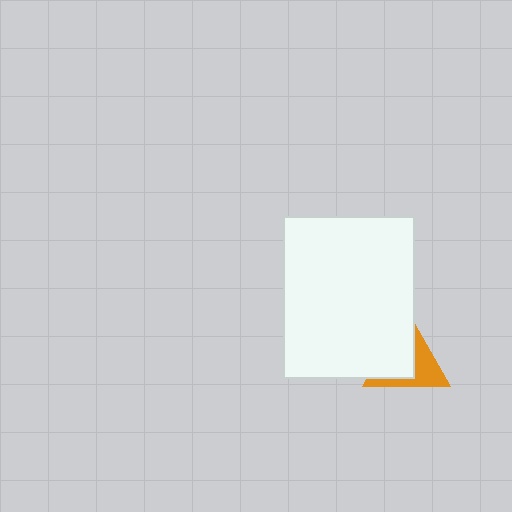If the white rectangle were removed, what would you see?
You would see the complete orange triangle.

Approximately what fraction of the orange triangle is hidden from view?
Roughly 56% of the orange triangle is hidden behind the white rectangle.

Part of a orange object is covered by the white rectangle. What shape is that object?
It is a triangle.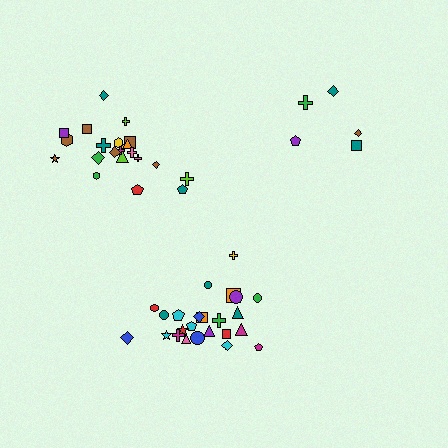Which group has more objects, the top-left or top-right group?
The top-left group.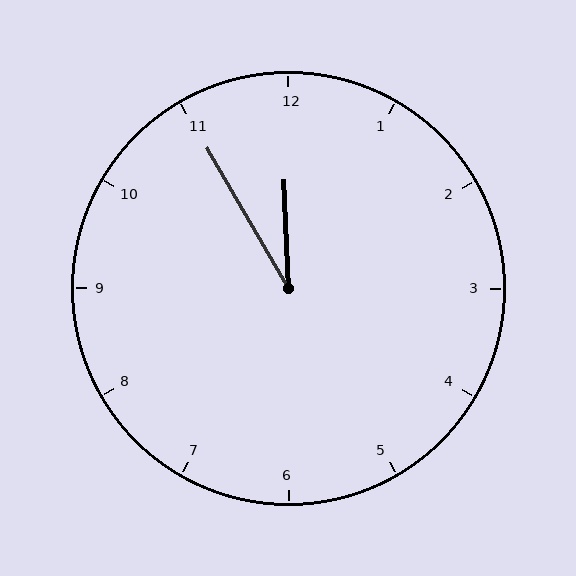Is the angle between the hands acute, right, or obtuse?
It is acute.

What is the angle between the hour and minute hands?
Approximately 28 degrees.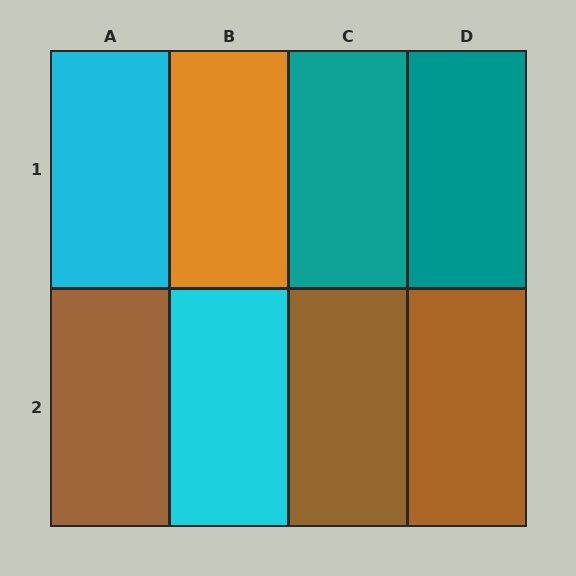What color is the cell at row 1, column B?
Orange.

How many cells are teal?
2 cells are teal.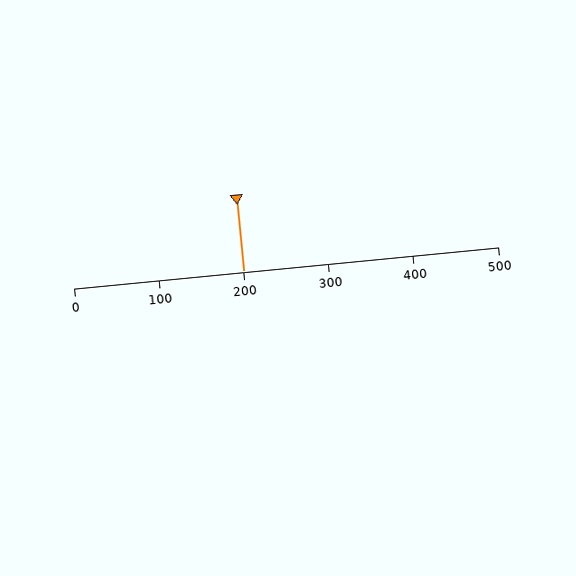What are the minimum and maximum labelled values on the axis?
The axis runs from 0 to 500.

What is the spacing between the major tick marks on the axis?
The major ticks are spaced 100 apart.